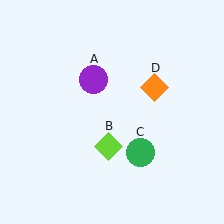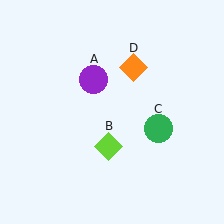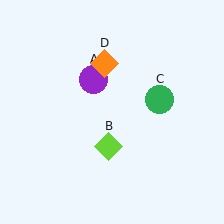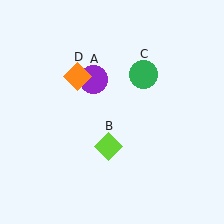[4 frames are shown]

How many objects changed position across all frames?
2 objects changed position: green circle (object C), orange diamond (object D).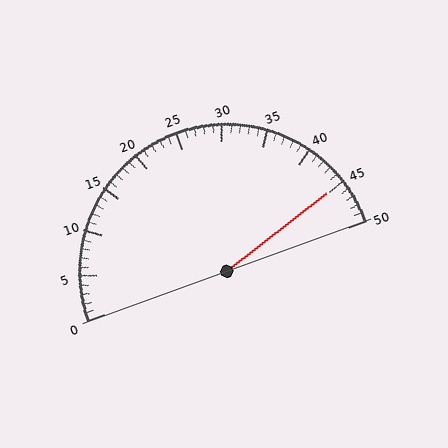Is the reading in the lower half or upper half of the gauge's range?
The reading is in the upper half of the range (0 to 50).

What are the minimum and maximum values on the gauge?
The gauge ranges from 0 to 50.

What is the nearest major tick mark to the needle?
The nearest major tick mark is 45.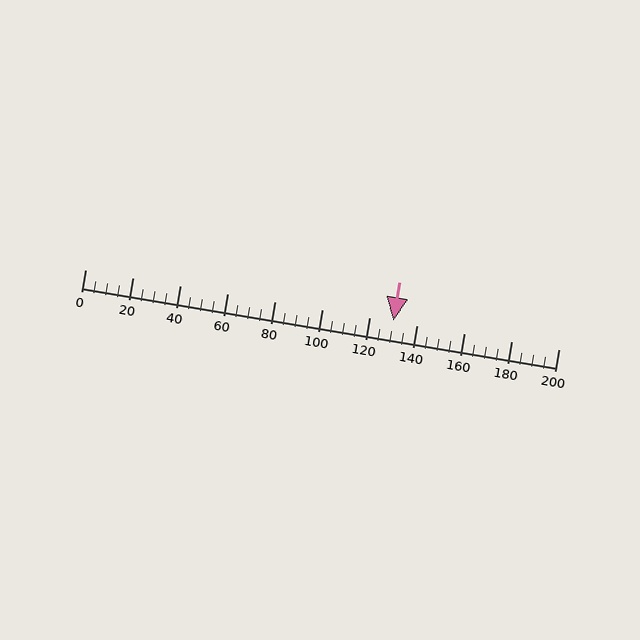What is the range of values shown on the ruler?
The ruler shows values from 0 to 200.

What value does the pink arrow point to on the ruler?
The pink arrow points to approximately 130.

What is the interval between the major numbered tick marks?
The major tick marks are spaced 20 units apart.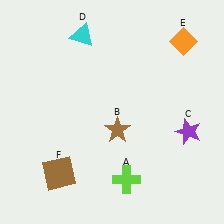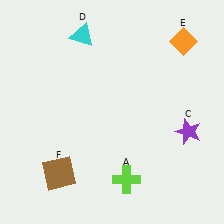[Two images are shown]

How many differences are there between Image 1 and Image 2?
There is 1 difference between the two images.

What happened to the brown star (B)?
The brown star (B) was removed in Image 2. It was in the bottom-right area of Image 1.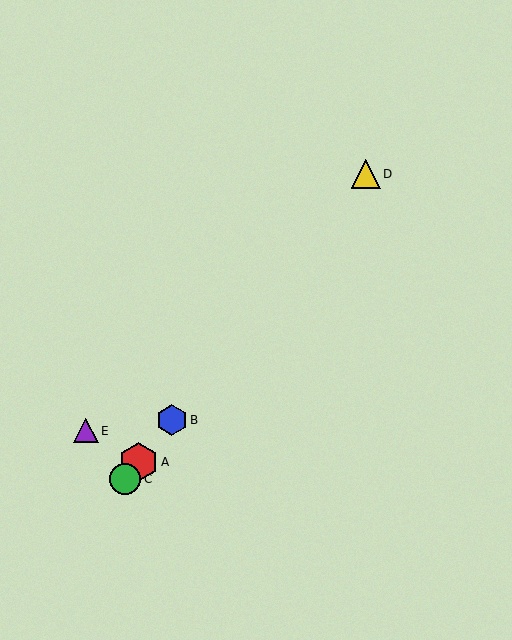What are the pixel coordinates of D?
Object D is at (366, 174).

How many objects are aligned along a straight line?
4 objects (A, B, C, D) are aligned along a straight line.